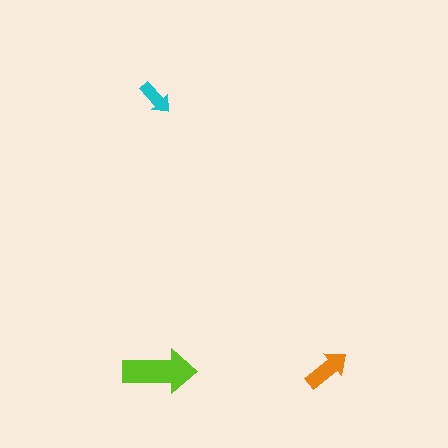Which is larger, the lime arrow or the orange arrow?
The lime one.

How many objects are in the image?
There are 3 objects in the image.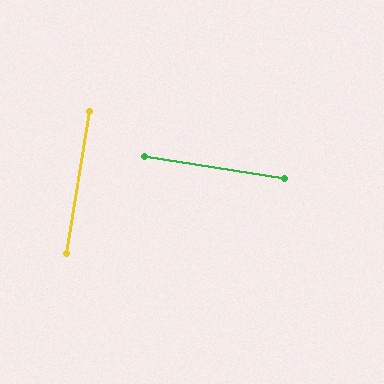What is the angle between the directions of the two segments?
Approximately 90 degrees.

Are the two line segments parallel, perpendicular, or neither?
Perpendicular — they meet at approximately 90°.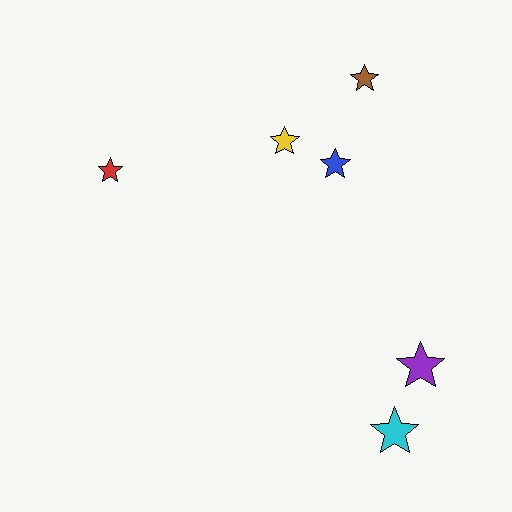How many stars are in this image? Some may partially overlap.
There are 6 stars.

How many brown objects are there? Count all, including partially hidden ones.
There is 1 brown object.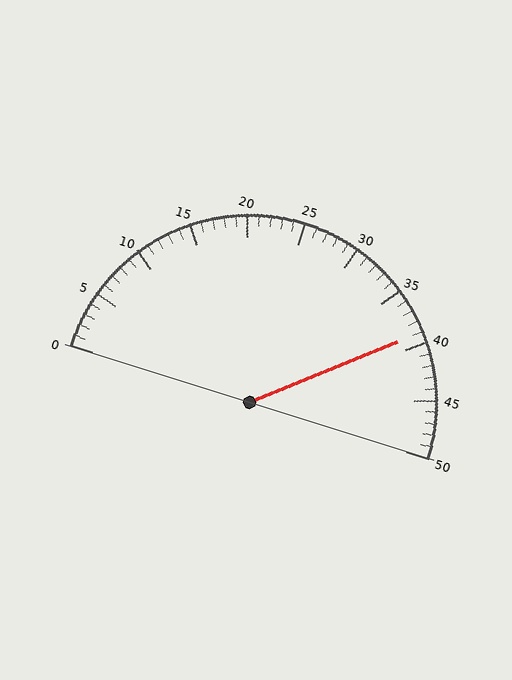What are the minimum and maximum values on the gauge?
The gauge ranges from 0 to 50.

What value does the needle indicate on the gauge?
The needle indicates approximately 39.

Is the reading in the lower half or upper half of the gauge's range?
The reading is in the upper half of the range (0 to 50).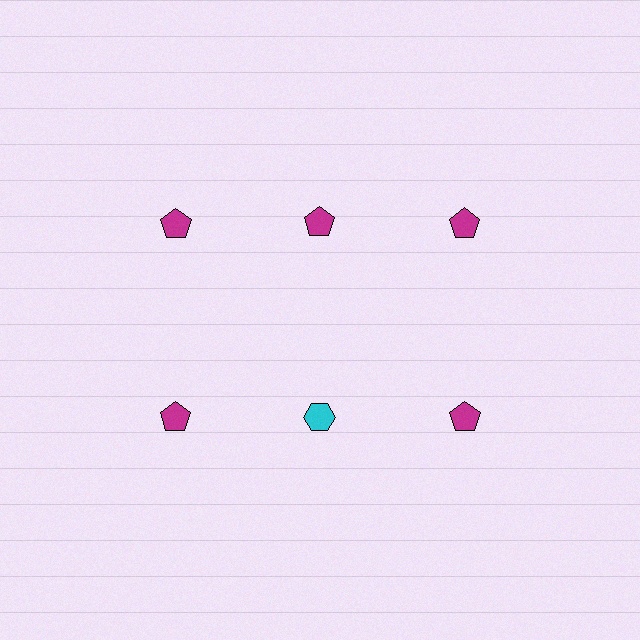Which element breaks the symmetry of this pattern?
The cyan hexagon in the second row, second from left column breaks the symmetry. All other shapes are magenta pentagons.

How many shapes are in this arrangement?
There are 6 shapes arranged in a grid pattern.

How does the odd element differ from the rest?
It differs in both color (cyan instead of magenta) and shape (hexagon instead of pentagon).